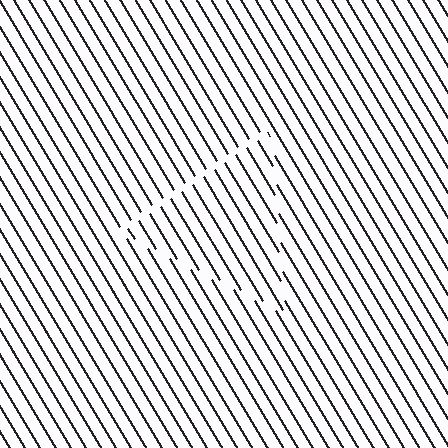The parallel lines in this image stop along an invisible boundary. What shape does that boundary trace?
An illusory triangle. The interior of the shape contains the same grating, shifted by half a period — the contour is defined by the phase discontinuity where line-ends from the inner and outer gratings abut.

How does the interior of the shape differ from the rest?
The interior of the shape contains the same grating, shifted by half a period — the contour is defined by the phase discontinuity where line-ends from the inner and outer gratings abut.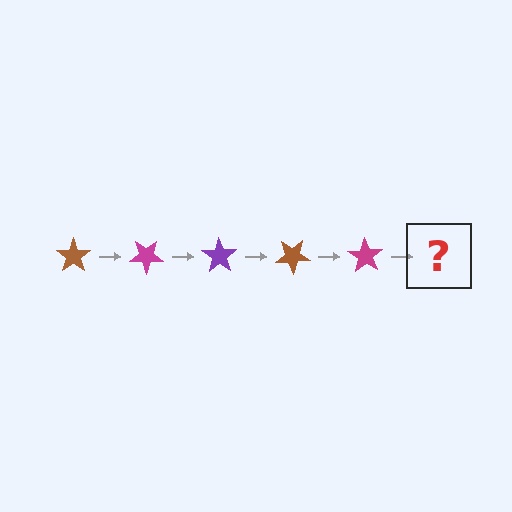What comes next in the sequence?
The next element should be a purple star, rotated 175 degrees from the start.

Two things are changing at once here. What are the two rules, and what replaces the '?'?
The two rules are that it rotates 35 degrees each step and the color cycles through brown, magenta, and purple. The '?' should be a purple star, rotated 175 degrees from the start.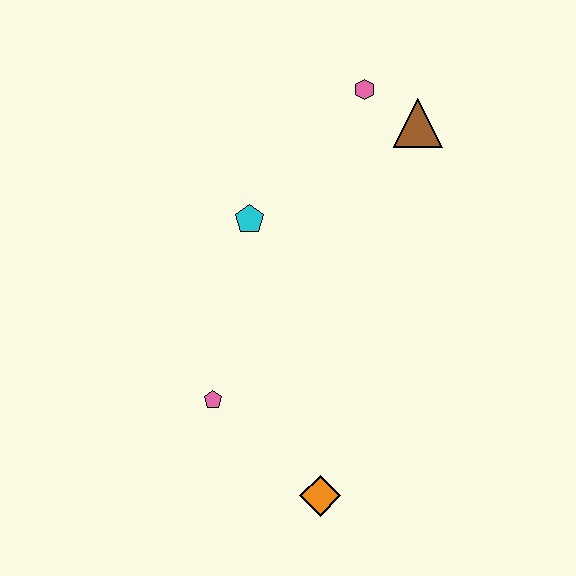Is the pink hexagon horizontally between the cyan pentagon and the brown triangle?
Yes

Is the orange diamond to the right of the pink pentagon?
Yes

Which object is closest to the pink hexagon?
The brown triangle is closest to the pink hexagon.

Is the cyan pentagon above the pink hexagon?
No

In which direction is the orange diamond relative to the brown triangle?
The orange diamond is below the brown triangle.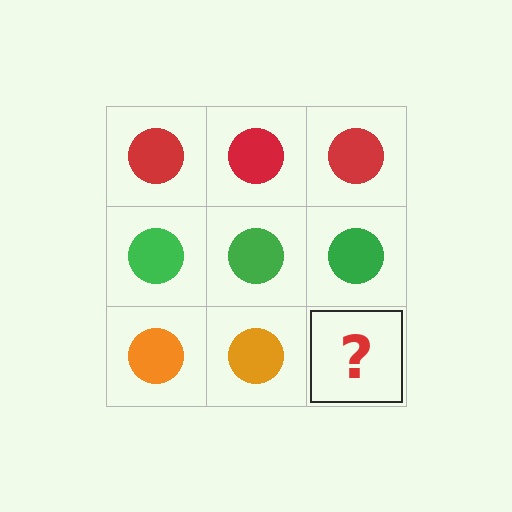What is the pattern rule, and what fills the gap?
The rule is that each row has a consistent color. The gap should be filled with an orange circle.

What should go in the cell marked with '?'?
The missing cell should contain an orange circle.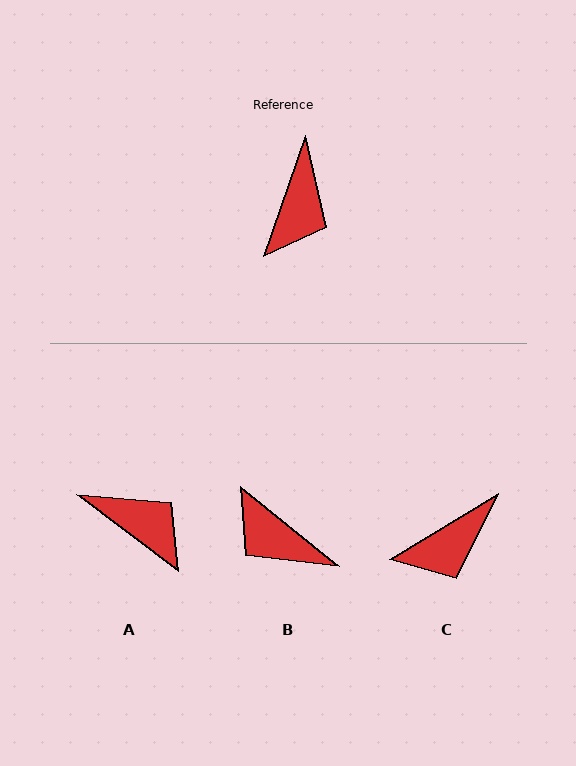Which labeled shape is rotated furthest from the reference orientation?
B, about 110 degrees away.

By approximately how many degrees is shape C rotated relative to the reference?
Approximately 40 degrees clockwise.